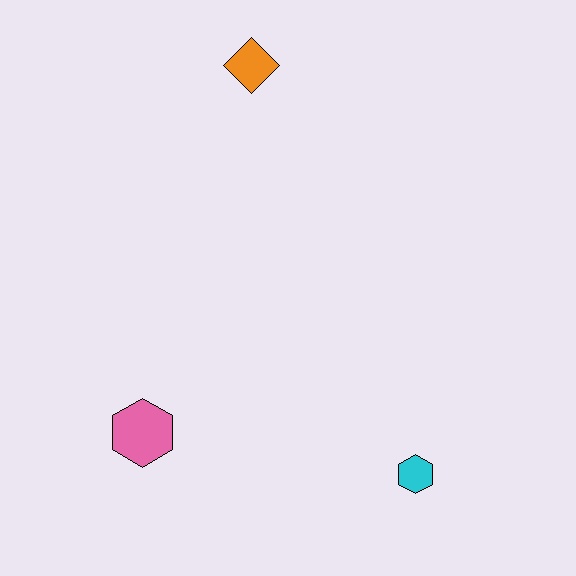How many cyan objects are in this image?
There is 1 cyan object.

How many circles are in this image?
There are no circles.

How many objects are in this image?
There are 3 objects.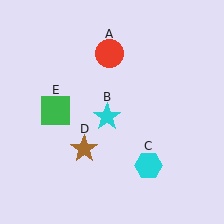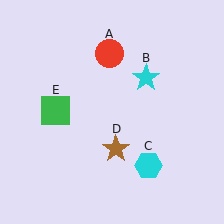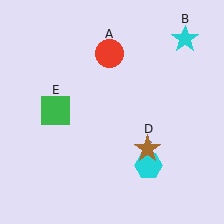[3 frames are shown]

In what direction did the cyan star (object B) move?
The cyan star (object B) moved up and to the right.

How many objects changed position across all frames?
2 objects changed position: cyan star (object B), brown star (object D).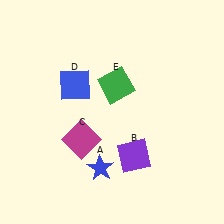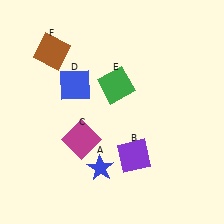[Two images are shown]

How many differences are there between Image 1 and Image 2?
There is 1 difference between the two images.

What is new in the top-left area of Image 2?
A brown square (F) was added in the top-left area of Image 2.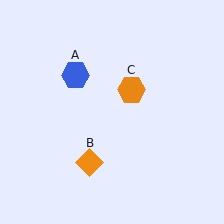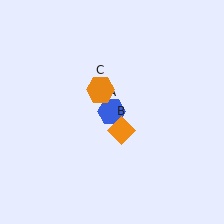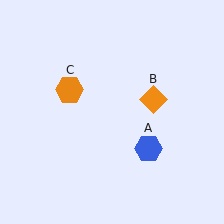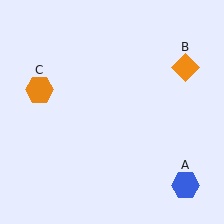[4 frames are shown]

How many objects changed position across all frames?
3 objects changed position: blue hexagon (object A), orange diamond (object B), orange hexagon (object C).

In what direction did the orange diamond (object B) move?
The orange diamond (object B) moved up and to the right.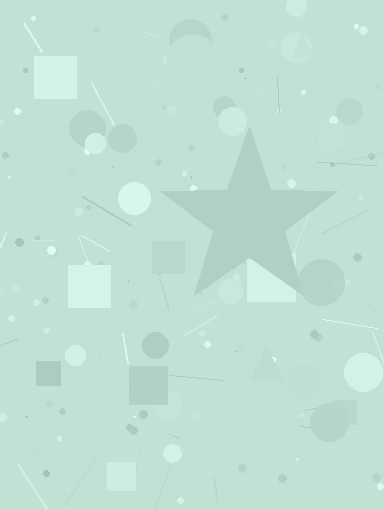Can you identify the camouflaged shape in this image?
The camouflaged shape is a star.